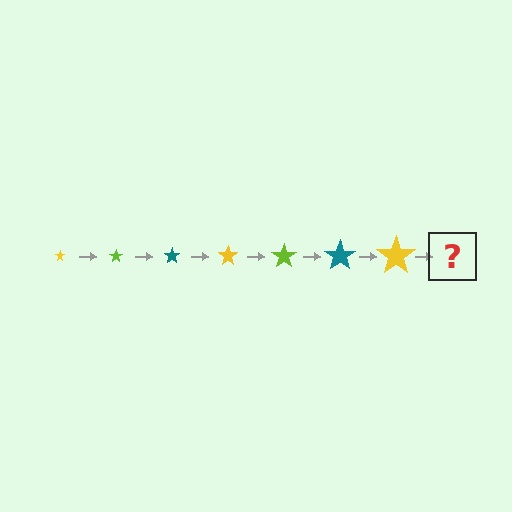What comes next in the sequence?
The next element should be a lime star, larger than the previous one.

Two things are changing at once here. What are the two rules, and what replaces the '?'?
The two rules are that the star grows larger each step and the color cycles through yellow, lime, and teal. The '?' should be a lime star, larger than the previous one.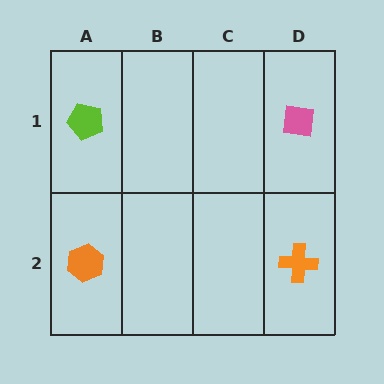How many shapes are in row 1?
2 shapes.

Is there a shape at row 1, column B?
No, that cell is empty.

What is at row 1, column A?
A lime pentagon.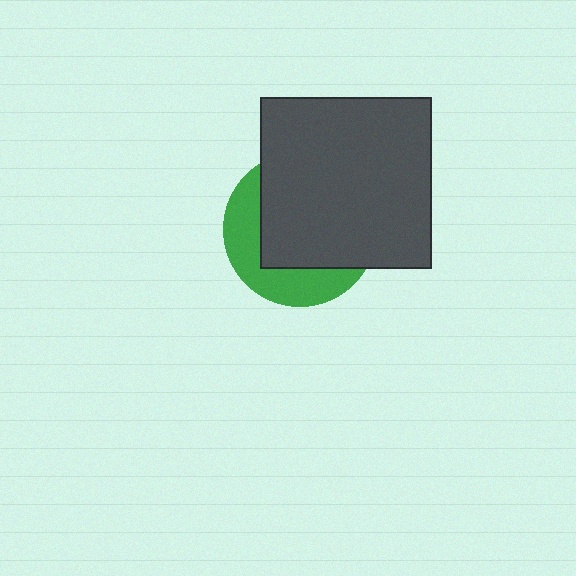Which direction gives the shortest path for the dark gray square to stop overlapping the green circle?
Moving toward the upper-right gives the shortest separation.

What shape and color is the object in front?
The object in front is a dark gray square.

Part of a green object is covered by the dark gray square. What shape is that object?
It is a circle.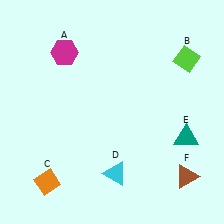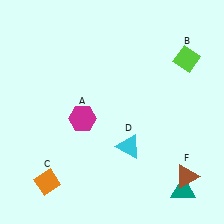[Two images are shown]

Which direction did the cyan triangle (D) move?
The cyan triangle (D) moved up.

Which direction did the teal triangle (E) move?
The teal triangle (E) moved down.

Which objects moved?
The objects that moved are: the magenta hexagon (A), the cyan triangle (D), the teal triangle (E).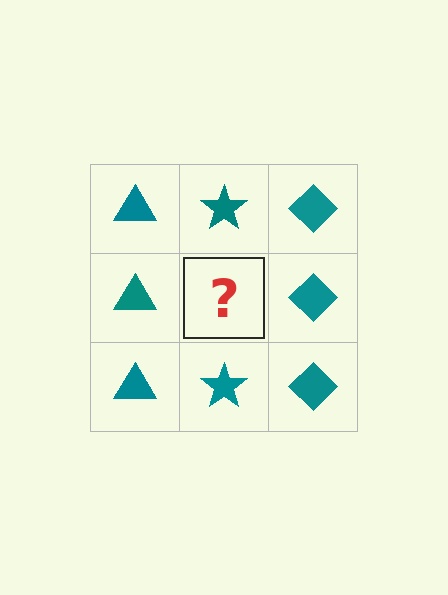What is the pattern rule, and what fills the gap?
The rule is that each column has a consistent shape. The gap should be filled with a teal star.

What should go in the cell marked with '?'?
The missing cell should contain a teal star.